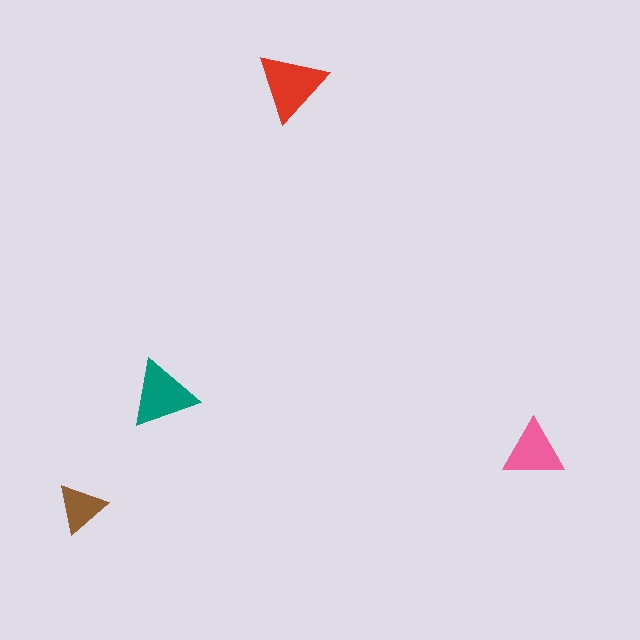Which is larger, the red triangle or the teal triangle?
The red one.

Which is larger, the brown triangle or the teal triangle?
The teal one.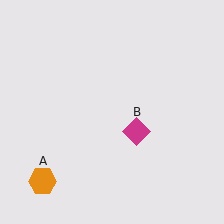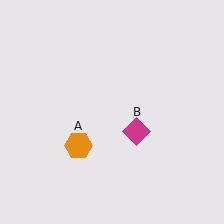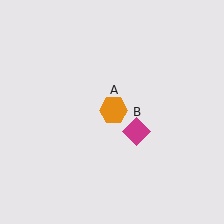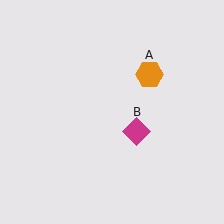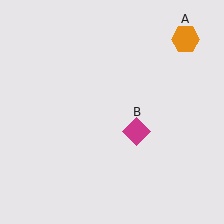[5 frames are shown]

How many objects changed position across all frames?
1 object changed position: orange hexagon (object A).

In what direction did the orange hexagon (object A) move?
The orange hexagon (object A) moved up and to the right.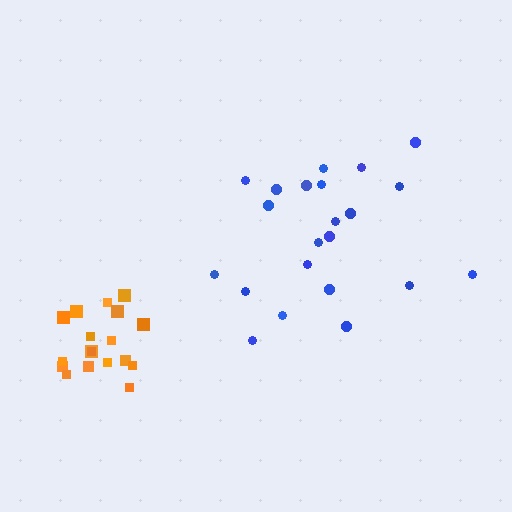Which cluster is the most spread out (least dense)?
Blue.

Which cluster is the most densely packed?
Orange.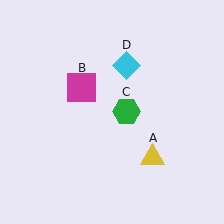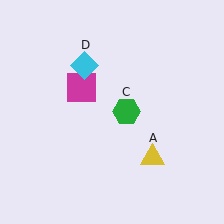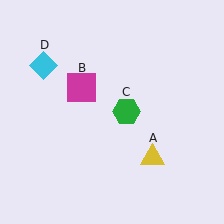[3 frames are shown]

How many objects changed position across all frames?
1 object changed position: cyan diamond (object D).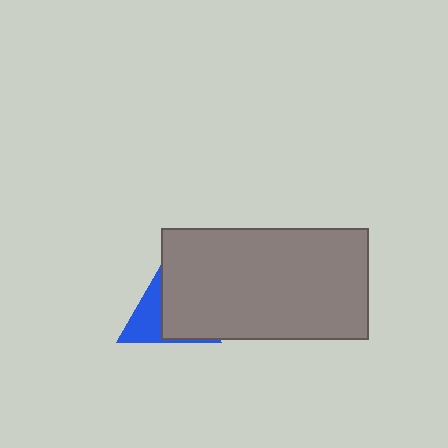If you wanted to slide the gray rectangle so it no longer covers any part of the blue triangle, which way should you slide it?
Slide it right — that is the most direct way to separate the two shapes.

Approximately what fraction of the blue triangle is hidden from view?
Roughly 58% of the blue triangle is hidden behind the gray rectangle.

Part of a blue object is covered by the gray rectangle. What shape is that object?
It is a triangle.